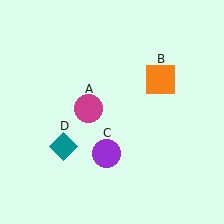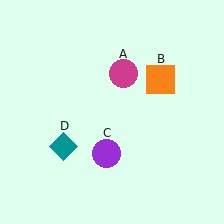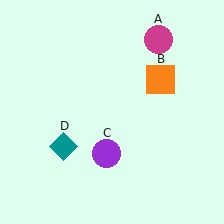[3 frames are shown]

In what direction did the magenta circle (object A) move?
The magenta circle (object A) moved up and to the right.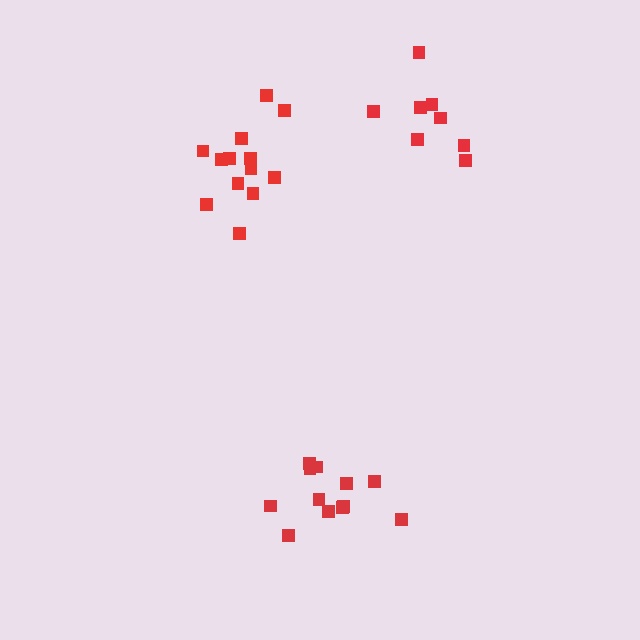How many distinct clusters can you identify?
There are 3 distinct clusters.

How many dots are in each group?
Group 1: 12 dots, Group 2: 13 dots, Group 3: 8 dots (33 total).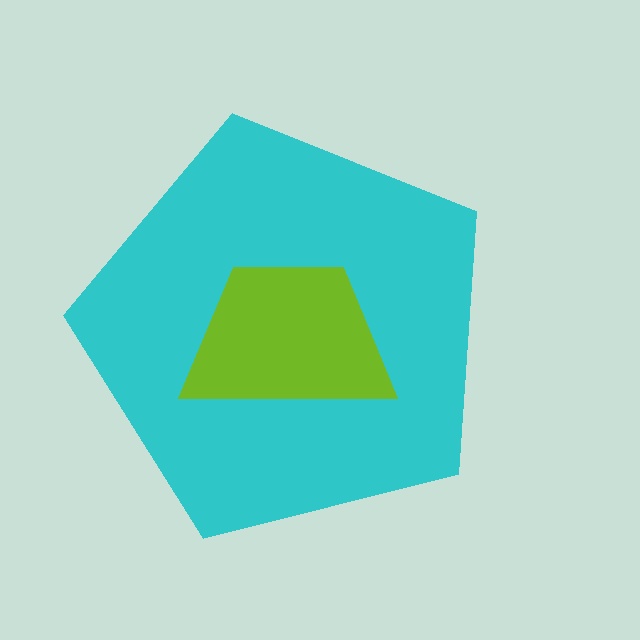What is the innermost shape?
The lime trapezoid.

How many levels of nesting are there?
2.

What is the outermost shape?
The cyan pentagon.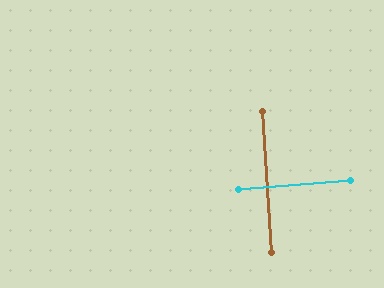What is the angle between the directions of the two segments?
Approximately 89 degrees.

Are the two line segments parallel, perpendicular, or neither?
Perpendicular — they meet at approximately 89°.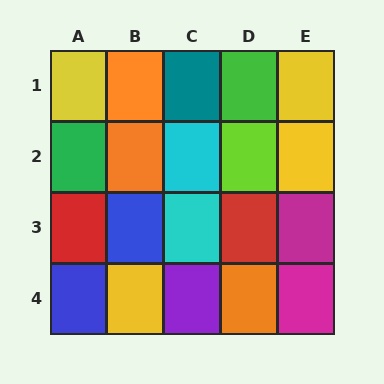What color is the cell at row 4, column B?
Yellow.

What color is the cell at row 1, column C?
Teal.